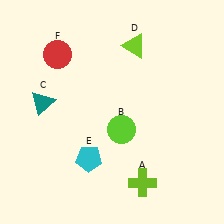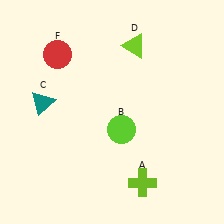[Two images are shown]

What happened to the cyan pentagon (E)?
The cyan pentagon (E) was removed in Image 2. It was in the bottom-left area of Image 1.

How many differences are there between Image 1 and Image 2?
There is 1 difference between the two images.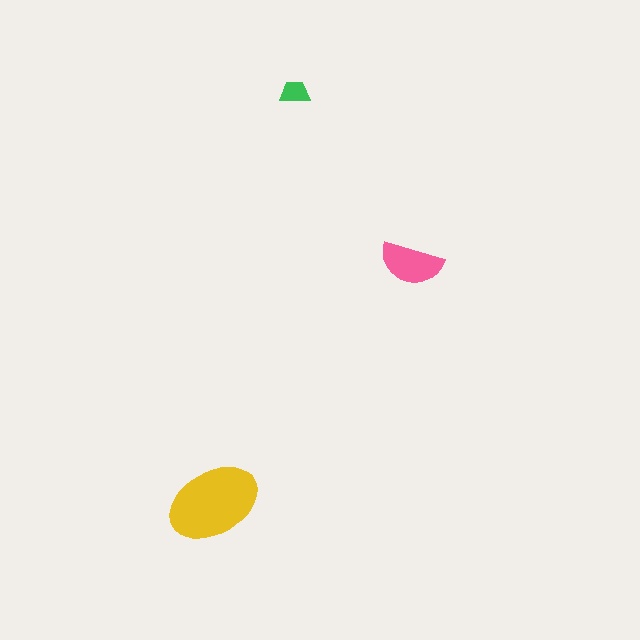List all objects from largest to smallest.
The yellow ellipse, the pink semicircle, the green trapezoid.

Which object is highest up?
The green trapezoid is topmost.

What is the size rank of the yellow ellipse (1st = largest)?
1st.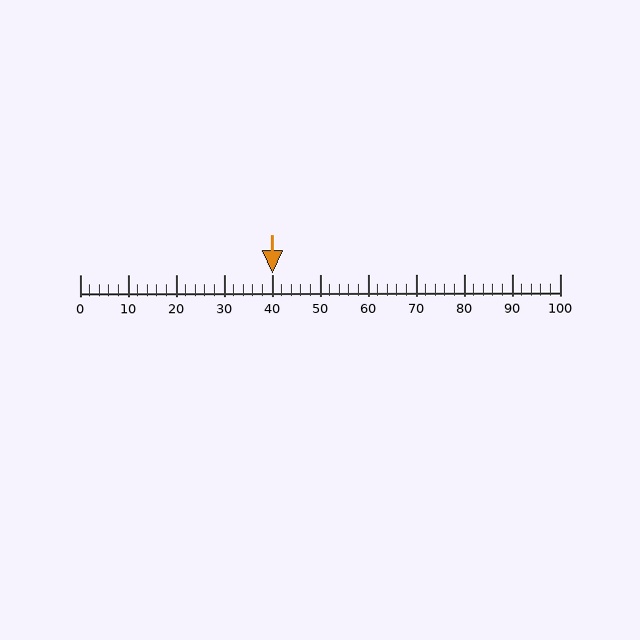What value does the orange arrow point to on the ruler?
The orange arrow points to approximately 40.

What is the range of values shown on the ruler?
The ruler shows values from 0 to 100.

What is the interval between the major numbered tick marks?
The major tick marks are spaced 10 units apart.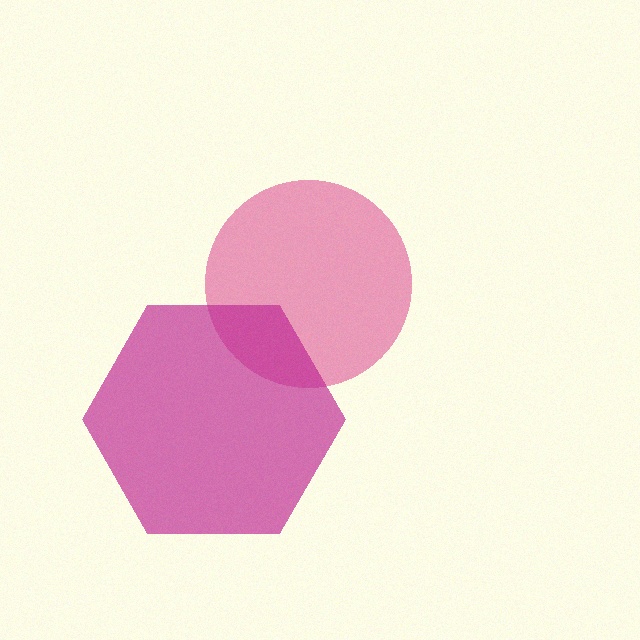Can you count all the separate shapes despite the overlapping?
Yes, there are 2 separate shapes.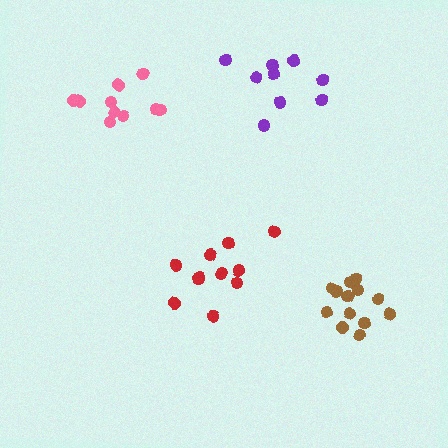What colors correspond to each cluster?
The clusters are colored: pink, purple, red, brown.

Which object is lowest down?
The brown cluster is bottommost.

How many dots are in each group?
Group 1: 10 dots, Group 2: 9 dots, Group 3: 11 dots, Group 4: 13 dots (43 total).